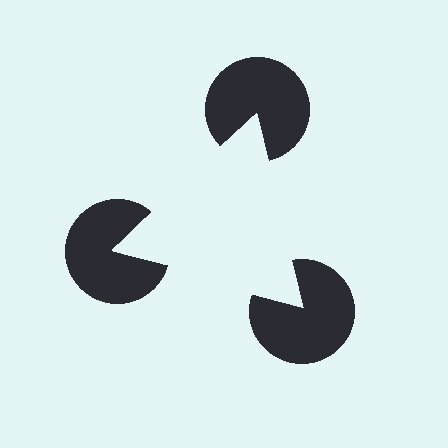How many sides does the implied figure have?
3 sides.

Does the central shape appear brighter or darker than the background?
It typically appears slightly brighter than the background, even though no actual brightness change is drawn.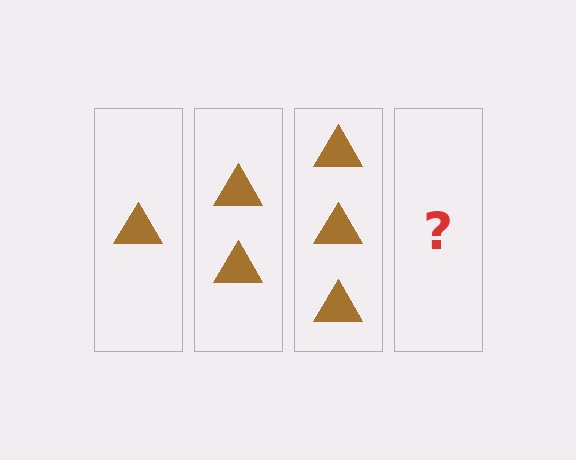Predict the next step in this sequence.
The next step is 4 triangles.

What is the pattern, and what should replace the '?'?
The pattern is that each step adds one more triangle. The '?' should be 4 triangles.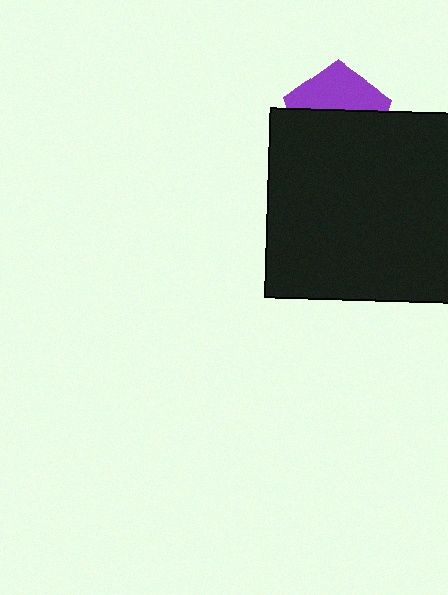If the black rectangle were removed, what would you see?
You would see the complete purple pentagon.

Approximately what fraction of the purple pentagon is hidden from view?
Roughly 59% of the purple pentagon is hidden behind the black rectangle.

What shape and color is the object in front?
The object in front is a black rectangle.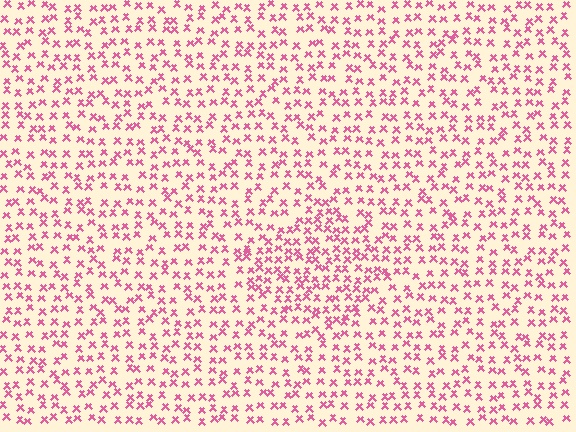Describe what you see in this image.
The image contains small pink elements arranged at two different densities. A diamond-shaped region is visible where the elements are more densely packed than the surrounding area.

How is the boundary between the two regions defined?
The boundary is defined by a change in element density (approximately 1.5x ratio). All elements are the same color, size, and shape.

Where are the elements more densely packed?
The elements are more densely packed inside the diamond boundary.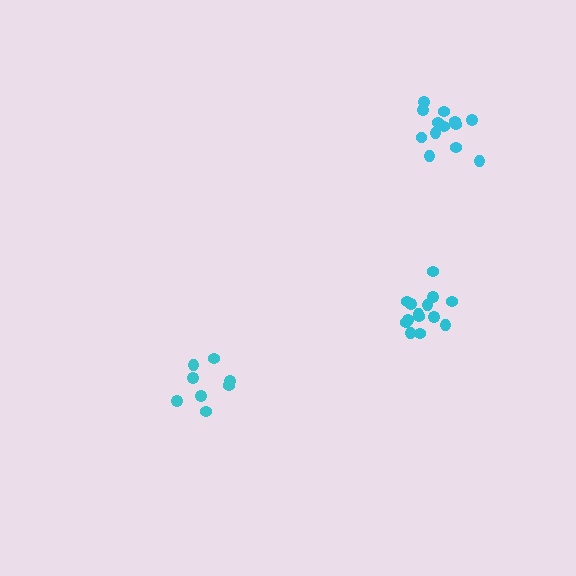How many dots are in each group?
Group 1: 13 dots, Group 2: 8 dots, Group 3: 14 dots (35 total).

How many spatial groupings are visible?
There are 3 spatial groupings.